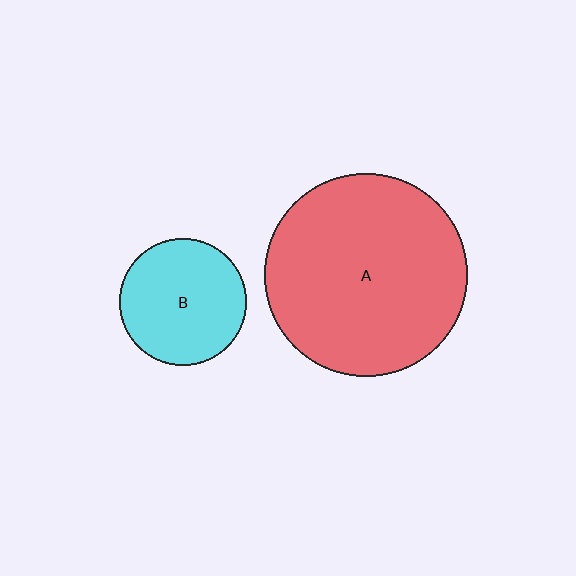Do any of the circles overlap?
No, none of the circles overlap.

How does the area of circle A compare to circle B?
Approximately 2.6 times.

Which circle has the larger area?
Circle A (red).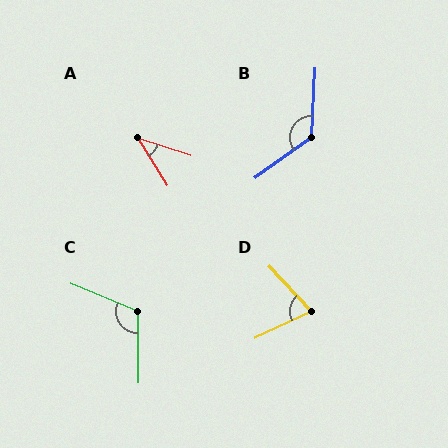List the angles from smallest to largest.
A (39°), D (72°), C (113°), B (128°).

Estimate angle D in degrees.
Approximately 72 degrees.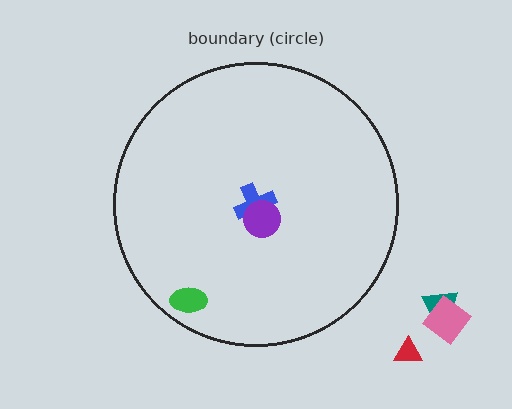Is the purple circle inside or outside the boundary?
Inside.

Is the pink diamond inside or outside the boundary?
Outside.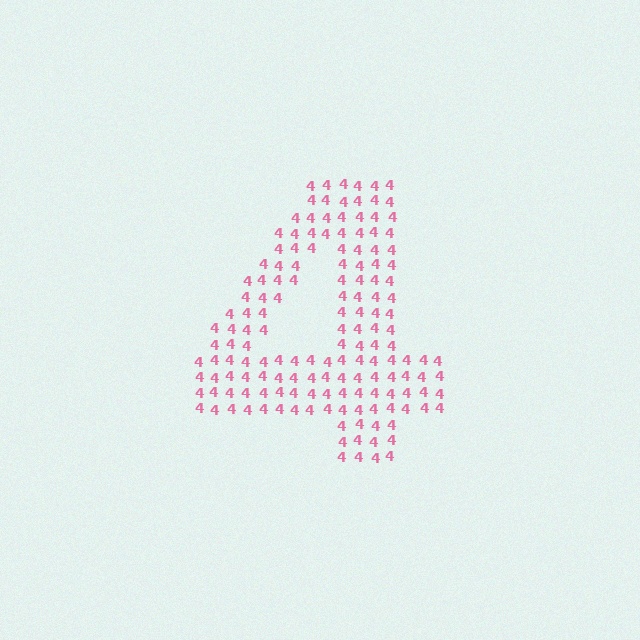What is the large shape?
The large shape is the digit 4.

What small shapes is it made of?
It is made of small digit 4's.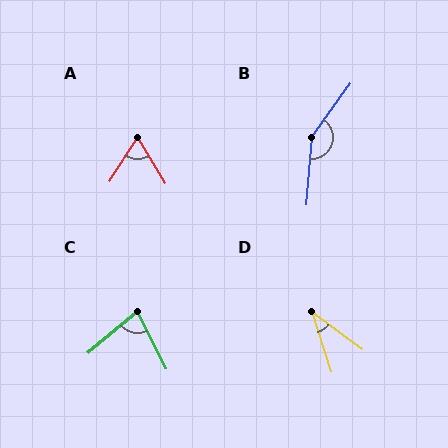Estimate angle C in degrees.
Approximately 77 degrees.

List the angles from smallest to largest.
D (36°), A (64°), C (77°), B (149°).